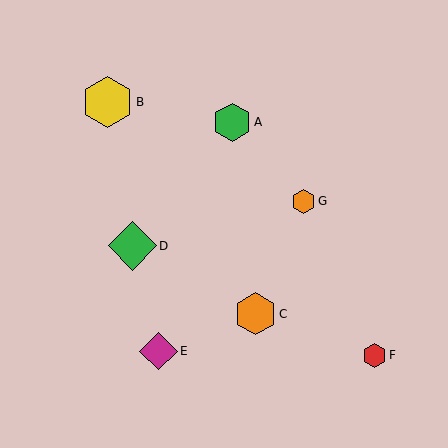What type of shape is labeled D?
Shape D is a green diamond.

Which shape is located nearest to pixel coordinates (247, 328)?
The orange hexagon (labeled C) at (255, 314) is nearest to that location.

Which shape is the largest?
The yellow hexagon (labeled B) is the largest.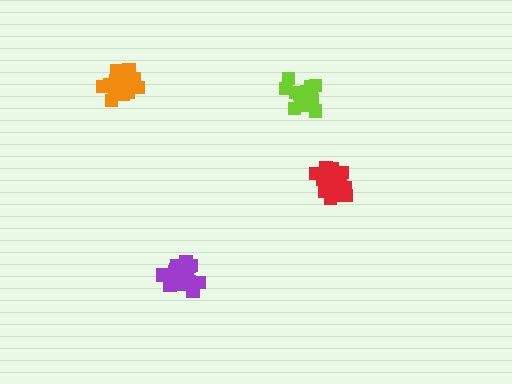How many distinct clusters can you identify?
There are 4 distinct clusters.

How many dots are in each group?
Group 1: 20 dots, Group 2: 17 dots, Group 3: 21 dots, Group 4: 19 dots (77 total).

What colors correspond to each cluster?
The clusters are colored: orange, lime, red, purple.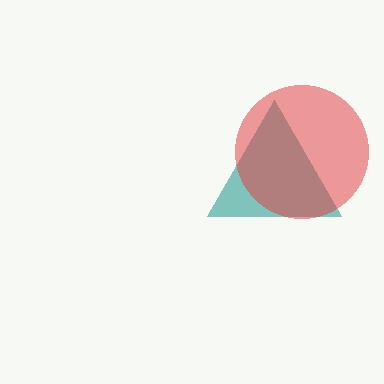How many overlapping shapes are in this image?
There are 2 overlapping shapes in the image.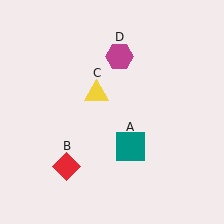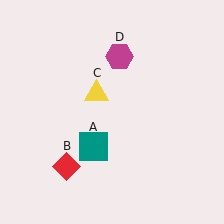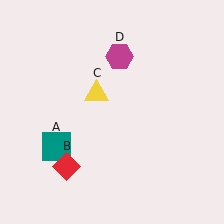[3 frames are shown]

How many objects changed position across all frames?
1 object changed position: teal square (object A).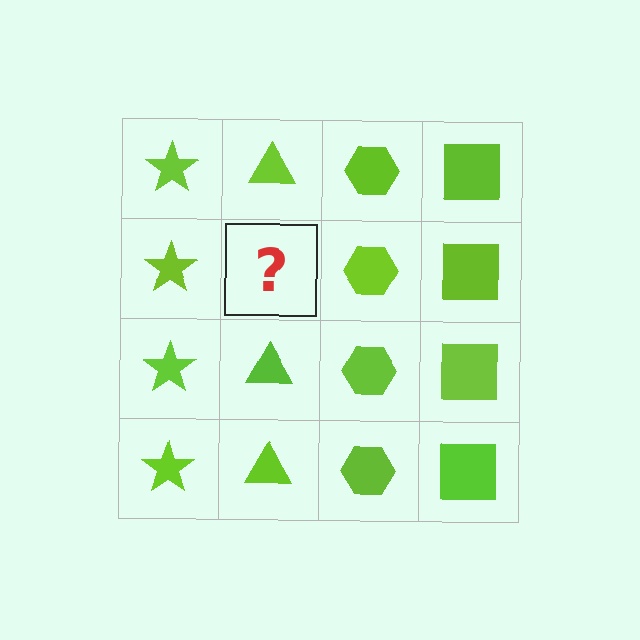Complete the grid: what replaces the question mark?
The question mark should be replaced with a lime triangle.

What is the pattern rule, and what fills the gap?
The rule is that each column has a consistent shape. The gap should be filled with a lime triangle.